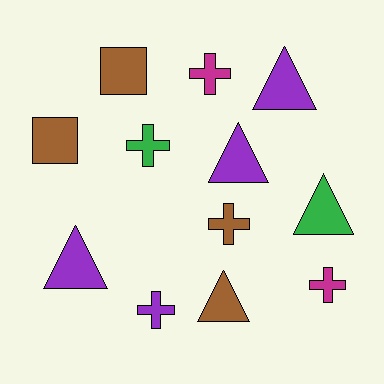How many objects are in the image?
There are 12 objects.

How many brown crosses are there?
There is 1 brown cross.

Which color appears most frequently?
Brown, with 4 objects.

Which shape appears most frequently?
Triangle, with 5 objects.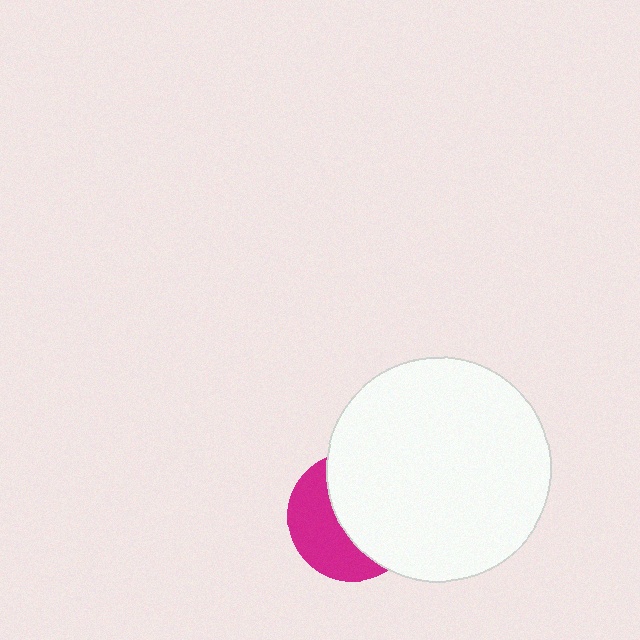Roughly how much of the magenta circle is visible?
A small part of it is visible (roughly 42%).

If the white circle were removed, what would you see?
You would see the complete magenta circle.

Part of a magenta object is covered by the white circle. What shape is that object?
It is a circle.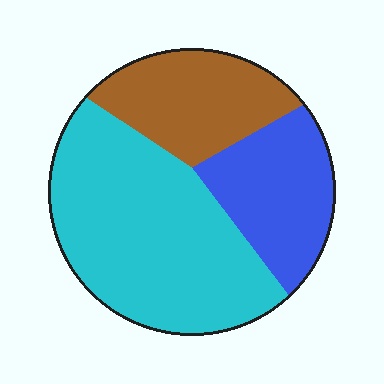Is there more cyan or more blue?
Cyan.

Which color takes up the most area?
Cyan, at roughly 50%.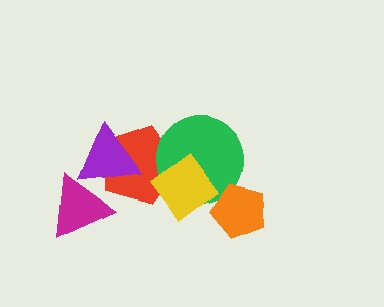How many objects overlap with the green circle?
3 objects overlap with the green circle.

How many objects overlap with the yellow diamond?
2 objects overlap with the yellow diamond.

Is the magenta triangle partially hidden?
No, no other shape covers it.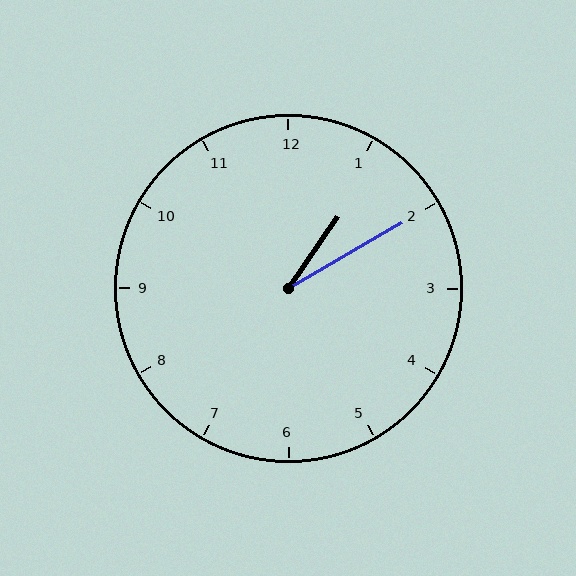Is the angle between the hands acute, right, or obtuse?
It is acute.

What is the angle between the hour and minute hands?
Approximately 25 degrees.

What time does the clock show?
1:10.